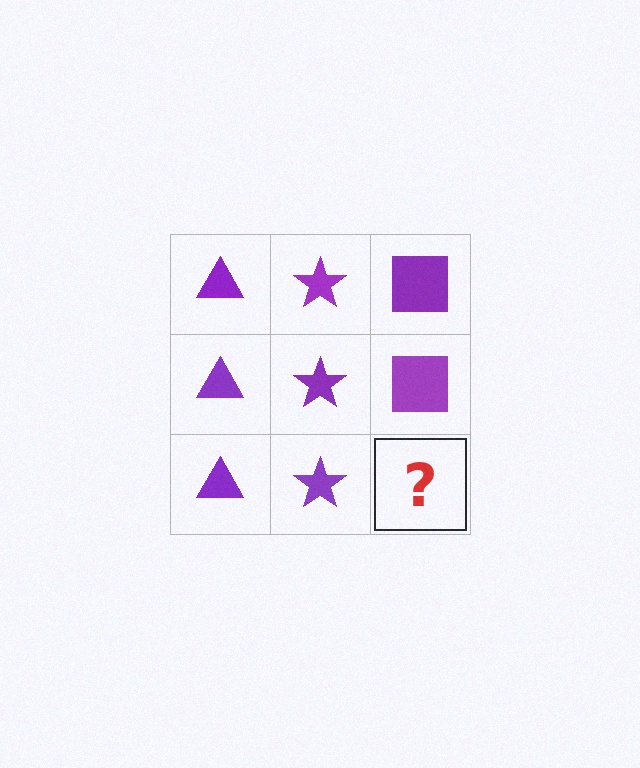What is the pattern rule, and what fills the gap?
The rule is that each column has a consistent shape. The gap should be filled with a purple square.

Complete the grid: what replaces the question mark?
The question mark should be replaced with a purple square.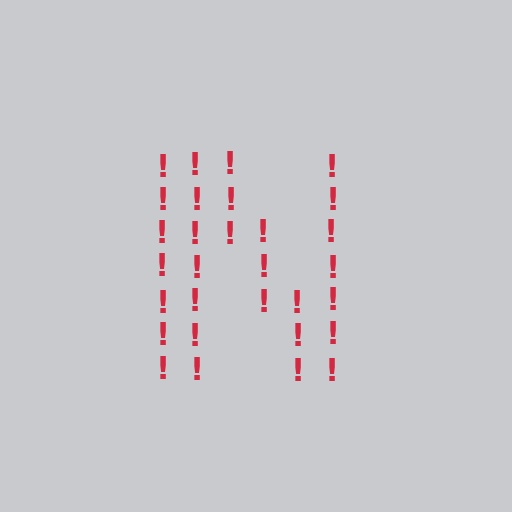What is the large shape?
The large shape is the letter N.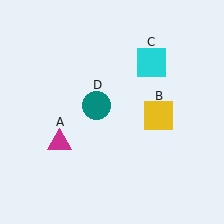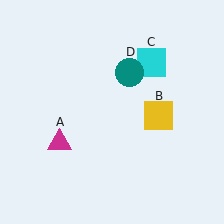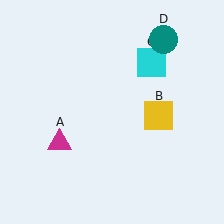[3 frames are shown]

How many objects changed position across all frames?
1 object changed position: teal circle (object D).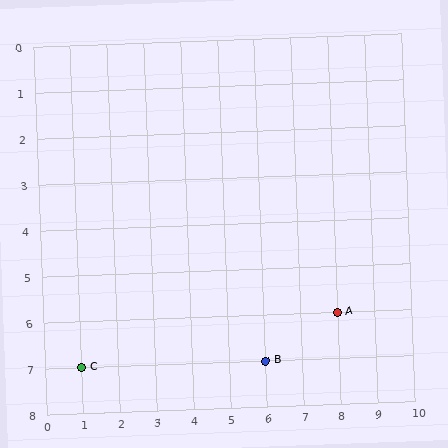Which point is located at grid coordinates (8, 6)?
Point A is at (8, 6).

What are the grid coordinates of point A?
Point A is at grid coordinates (8, 6).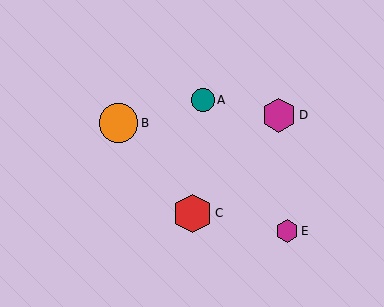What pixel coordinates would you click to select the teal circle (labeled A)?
Click at (203, 100) to select the teal circle A.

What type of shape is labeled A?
Shape A is a teal circle.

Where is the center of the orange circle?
The center of the orange circle is at (118, 123).